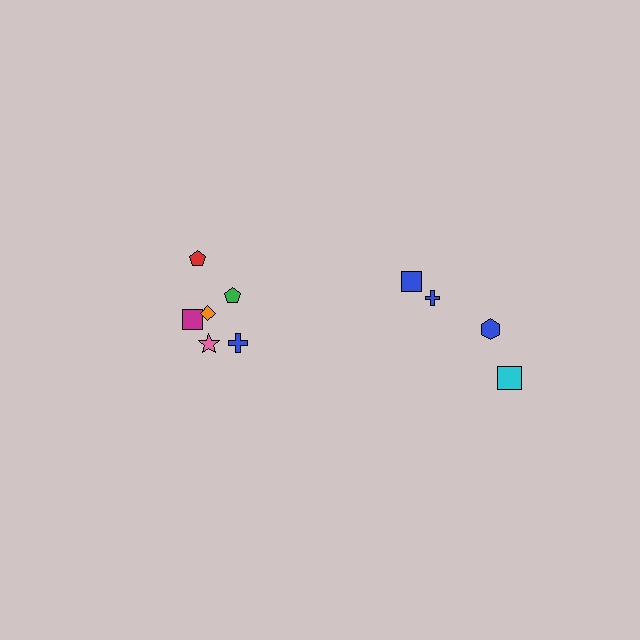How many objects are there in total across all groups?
There are 10 objects.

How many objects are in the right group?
There are 4 objects.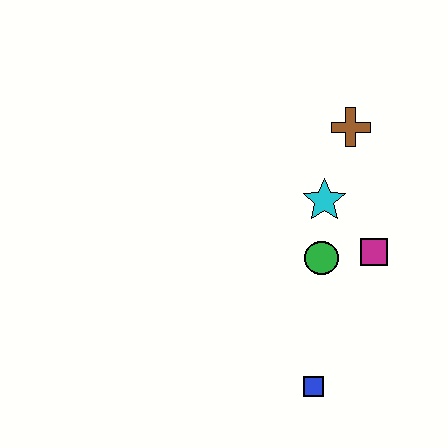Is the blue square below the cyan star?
Yes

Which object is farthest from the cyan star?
The blue square is farthest from the cyan star.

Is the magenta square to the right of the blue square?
Yes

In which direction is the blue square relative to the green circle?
The blue square is below the green circle.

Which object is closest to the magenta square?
The green circle is closest to the magenta square.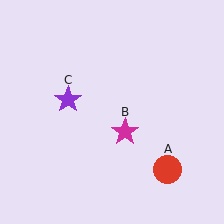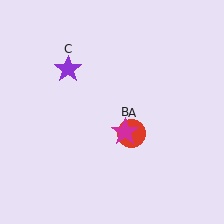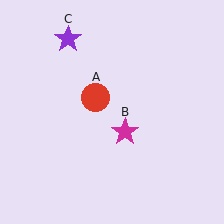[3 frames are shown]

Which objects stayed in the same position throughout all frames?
Magenta star (object B) remained stationary.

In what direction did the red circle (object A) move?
The red circle (object A) moved up and to the left.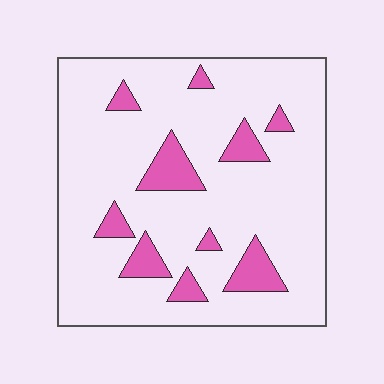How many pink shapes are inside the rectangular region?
10.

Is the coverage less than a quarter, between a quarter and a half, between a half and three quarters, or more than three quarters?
Less than a quarter.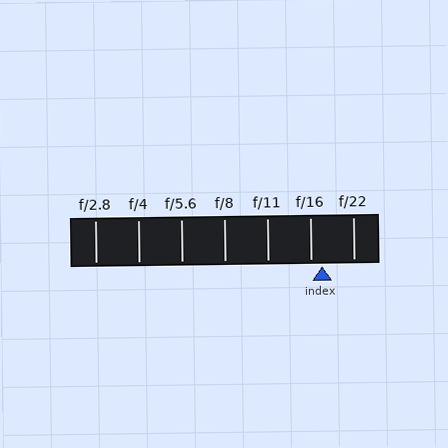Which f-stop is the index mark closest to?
The index mark is closest to f/16.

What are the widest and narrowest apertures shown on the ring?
The widest aperture shown is f/2.8 and the narrowest is f/22.